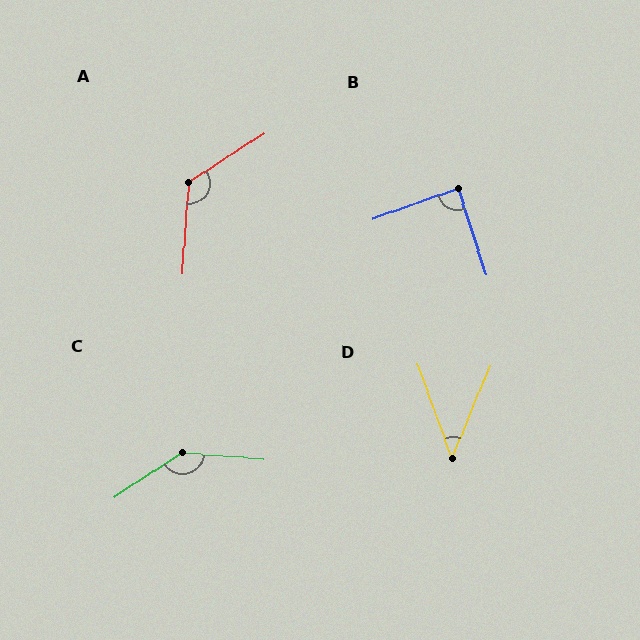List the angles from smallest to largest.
D (42°), B (88°), A (127°), C (142°).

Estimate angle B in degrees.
Approximately 88 degrees.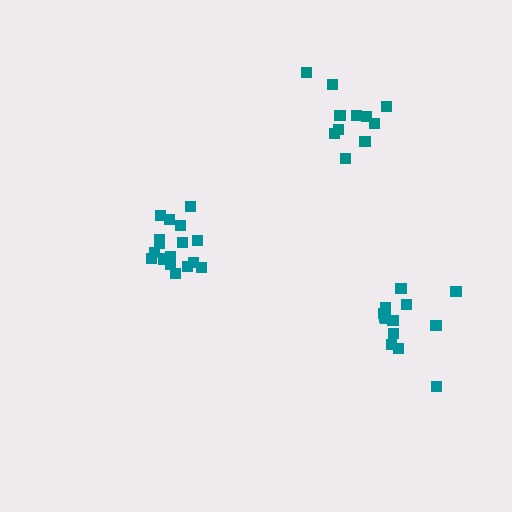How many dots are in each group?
Group 1: 17 dots, Group 2: 13 dots, Group 3: 11 dots (41 total).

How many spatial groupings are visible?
There are 3 spatial groupings.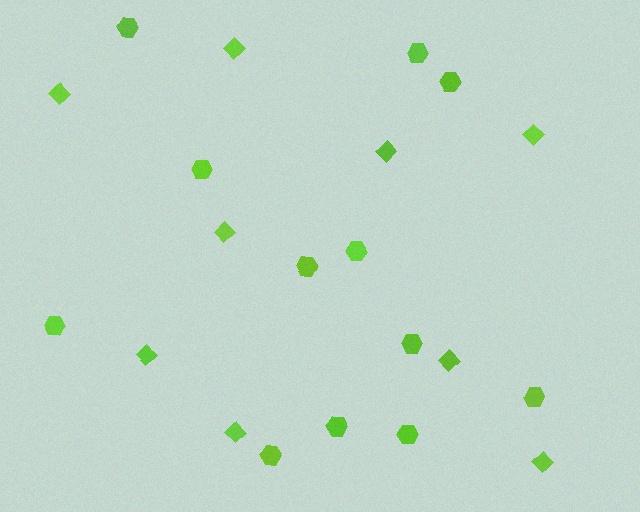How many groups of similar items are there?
There are 2 groups: one group of diamonds (9) and one group of hexagons (12).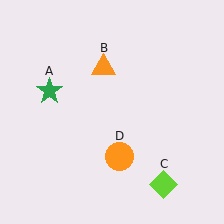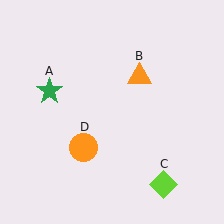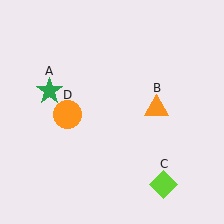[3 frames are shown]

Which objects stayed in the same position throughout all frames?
Green star (object A) and lime diamond (object C) remained stationary.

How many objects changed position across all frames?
2 objects changed position: orange triangle (object B), orange circle (object D).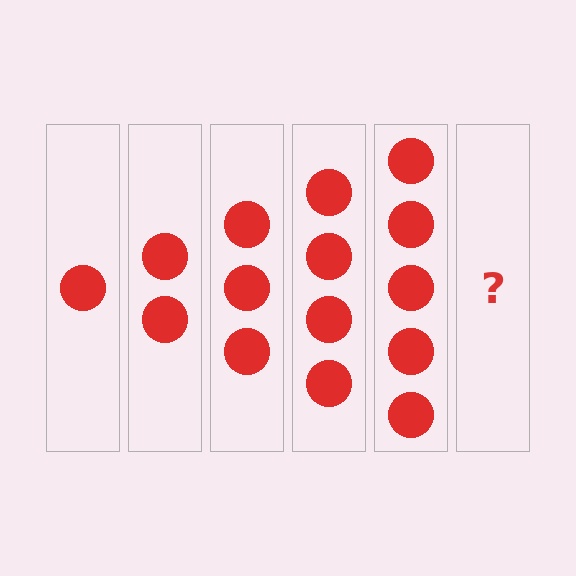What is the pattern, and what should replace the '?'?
The pattern is that each step adds one more circle. The '?' should be 6 circles.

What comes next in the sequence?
The next element should be 6 circles.